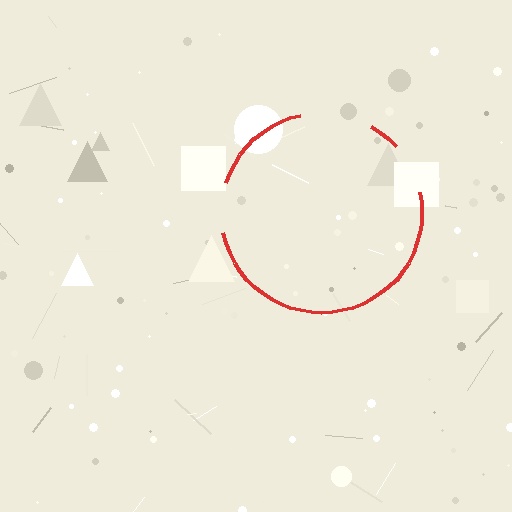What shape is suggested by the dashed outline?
The dashed outline suggests a circle.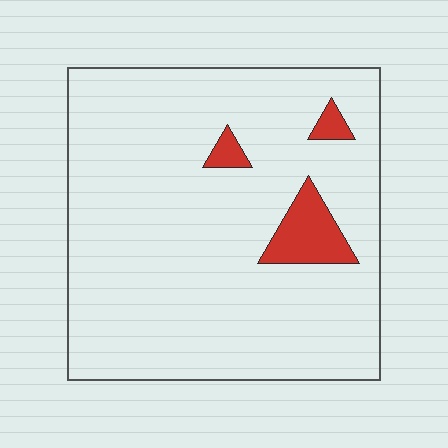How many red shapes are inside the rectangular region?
3.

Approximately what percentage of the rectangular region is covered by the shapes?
Approximately 5%.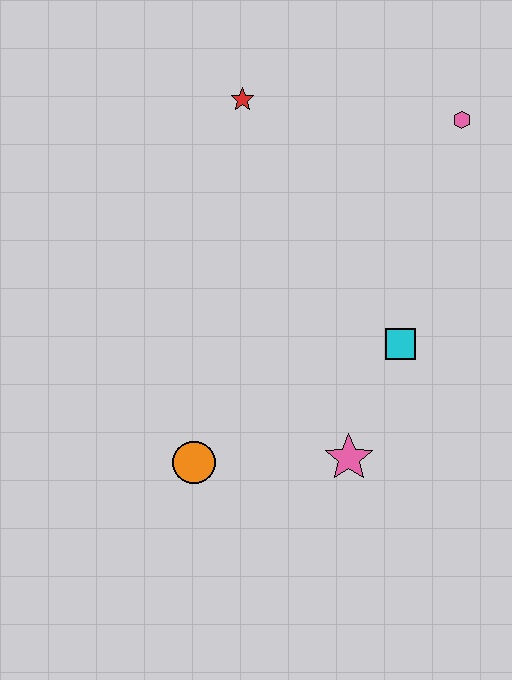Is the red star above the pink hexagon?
Yes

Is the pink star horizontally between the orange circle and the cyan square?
Yes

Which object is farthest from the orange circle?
The pink hexagon is farthest from the orange circle.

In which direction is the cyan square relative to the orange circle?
The cyan square is to the right of the orange circle.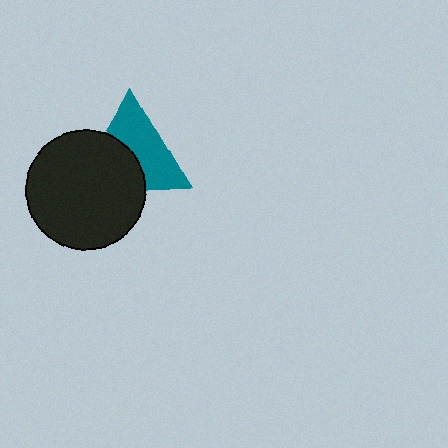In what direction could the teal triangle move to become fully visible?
The teal triangle could move toward the upper-right. That would shift it out from behind the black circle entirely.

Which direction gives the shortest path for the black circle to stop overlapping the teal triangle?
Moving toward the lower-left gives the shortest separation.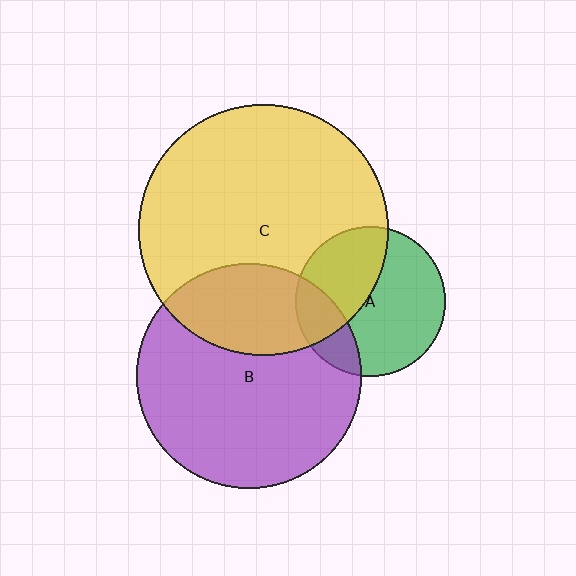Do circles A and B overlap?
Yes.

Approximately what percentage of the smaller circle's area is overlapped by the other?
Approximately 20%.